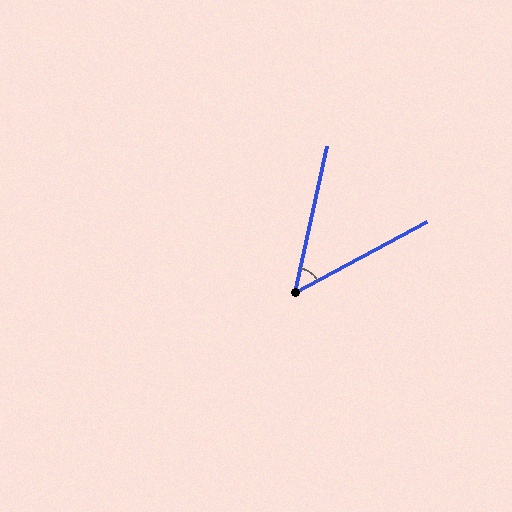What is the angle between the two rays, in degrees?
Approximately 49 degrees.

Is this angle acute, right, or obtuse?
It is acute.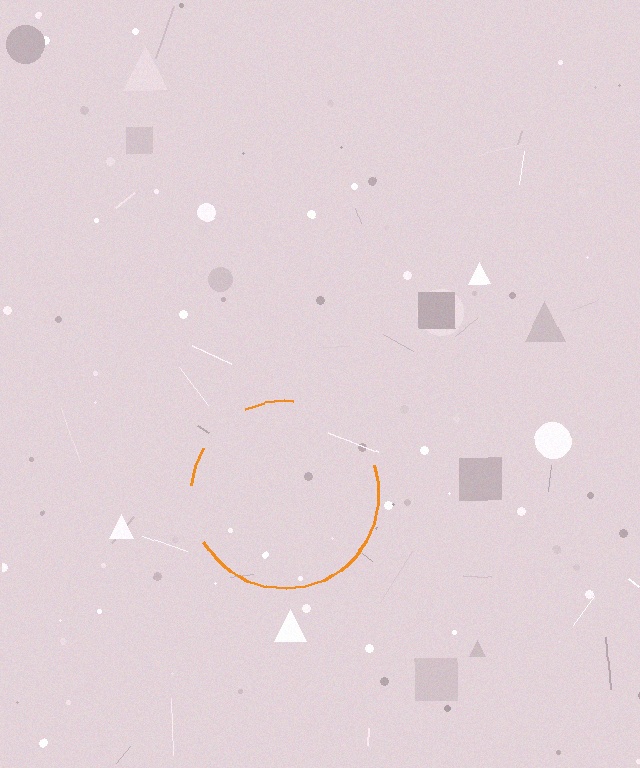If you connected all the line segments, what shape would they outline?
They would outline a circle.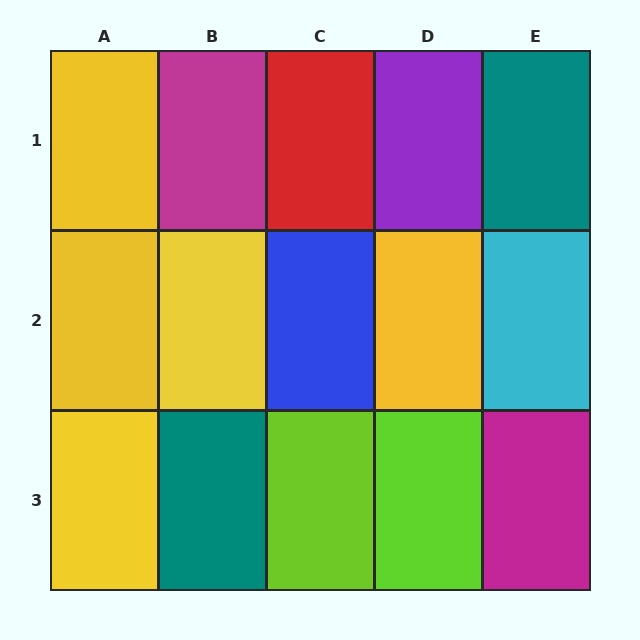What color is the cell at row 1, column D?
Purple.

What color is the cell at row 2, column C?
Blue.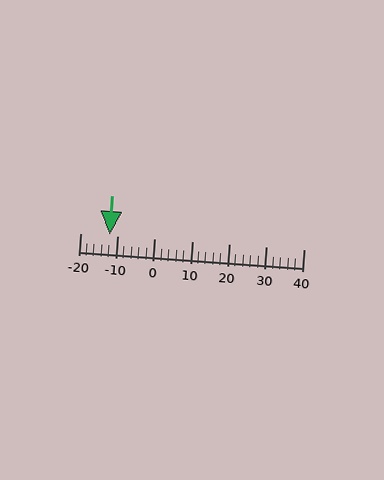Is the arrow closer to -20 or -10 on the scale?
The arrow is closer to -10.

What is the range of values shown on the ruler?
The ruler shows values from -20 to 40.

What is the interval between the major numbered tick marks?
The major tick marks are spaced 10 units apart.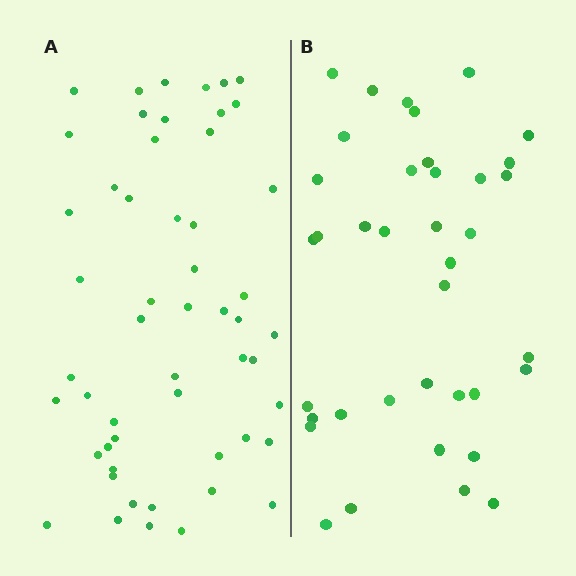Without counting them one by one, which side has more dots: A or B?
Region A (the left region) has more dots.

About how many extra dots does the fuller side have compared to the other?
Region A has approximately 15 more dots than region B.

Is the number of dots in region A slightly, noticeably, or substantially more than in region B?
Region A has noticeably more, but not dramatically so. The ratio is roughly 1.4 to 1.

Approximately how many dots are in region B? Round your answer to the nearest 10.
About 40 dots. (The exact count is 38, which rounds to 40.)